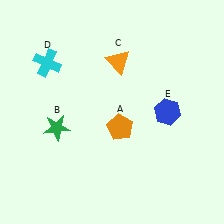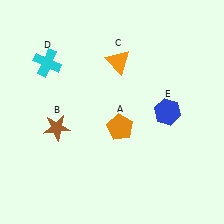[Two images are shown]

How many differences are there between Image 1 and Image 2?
There is 1 difference between the two images.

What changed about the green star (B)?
In Image 1, B is green. In Image 2, it changed to brown.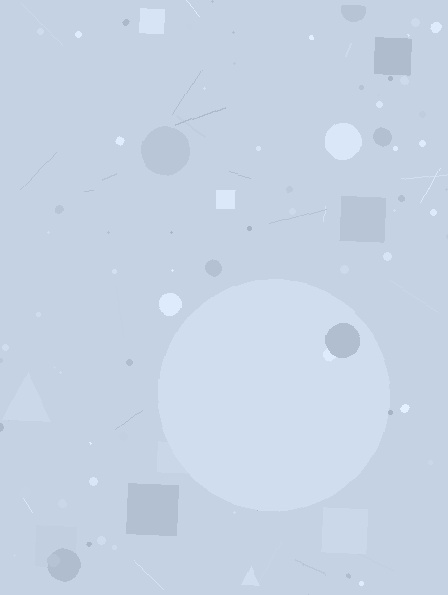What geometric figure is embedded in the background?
A circle is embedded in the background.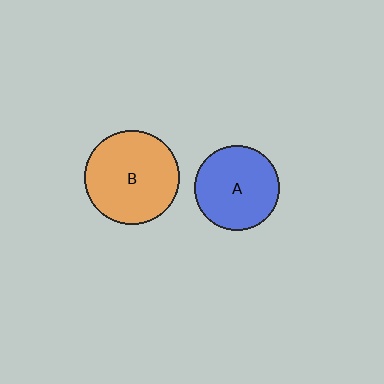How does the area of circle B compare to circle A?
Approximately 1.2 times.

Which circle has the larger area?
Circle B (orange).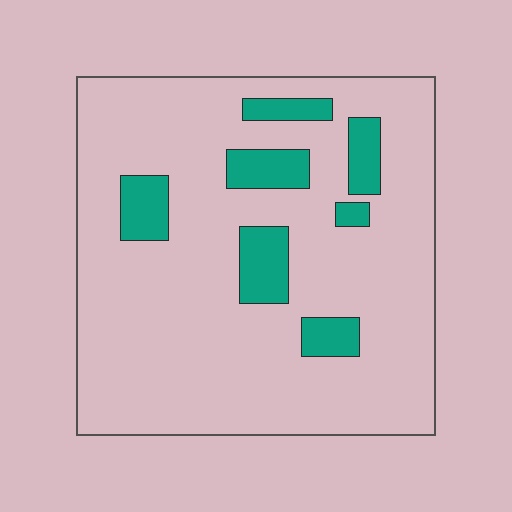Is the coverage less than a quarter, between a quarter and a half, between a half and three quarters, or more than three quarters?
Less than a quarter.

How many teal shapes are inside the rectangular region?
7.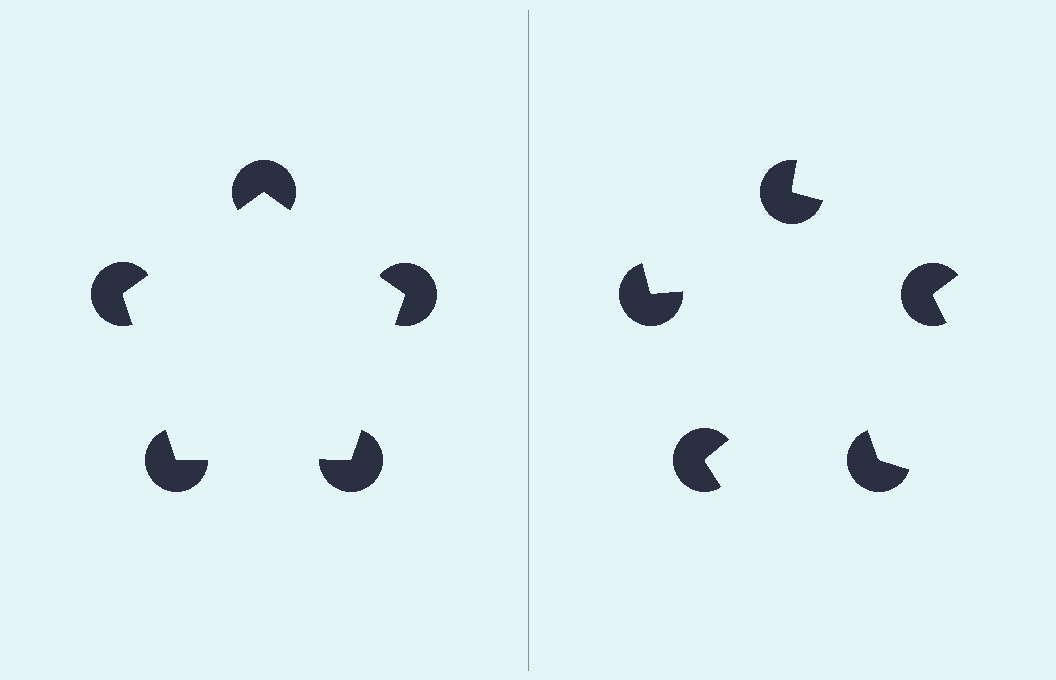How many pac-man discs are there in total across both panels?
10 — 5 on each side.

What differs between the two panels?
The pac-man discs are positioned identically on both sides; only the wedge orientations differ. On the left they align to a pentagon; on the right they are misaligned.